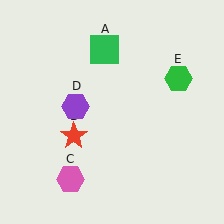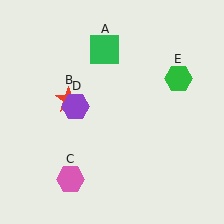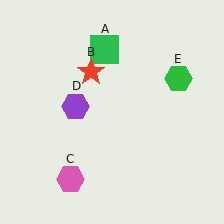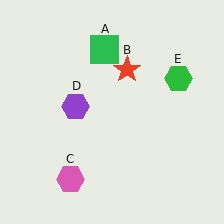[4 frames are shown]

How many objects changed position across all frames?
1 object changed position: red star (object B).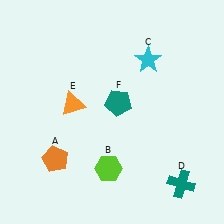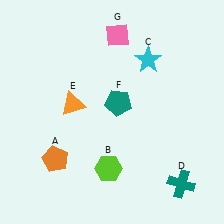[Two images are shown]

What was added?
A pink diamond (G) was added in Image 2.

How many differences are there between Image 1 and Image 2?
There is 1 difference between the two images.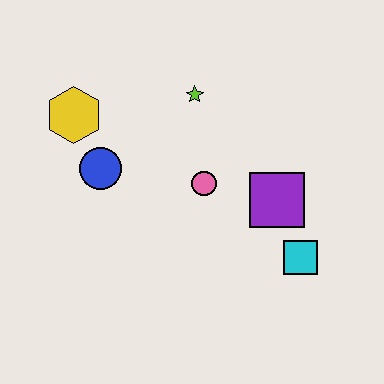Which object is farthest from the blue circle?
The cyan square is farthest from the blue circle.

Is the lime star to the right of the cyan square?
No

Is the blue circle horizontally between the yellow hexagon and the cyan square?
Yes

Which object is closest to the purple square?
The cyan square is closest to the purple square.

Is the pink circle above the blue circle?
No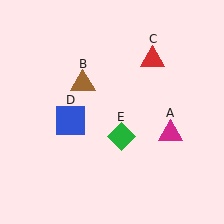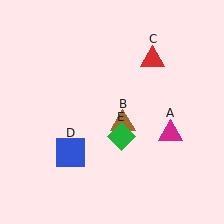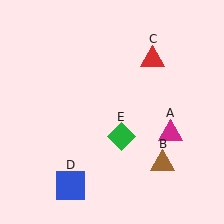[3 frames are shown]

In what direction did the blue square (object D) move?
The blue square (object D) moved down.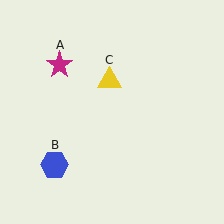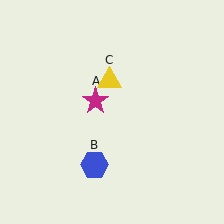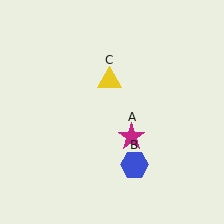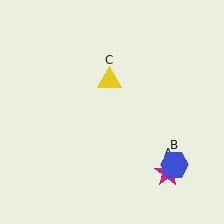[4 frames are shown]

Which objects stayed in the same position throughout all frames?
Yellow triangle (object C) remained stationary.